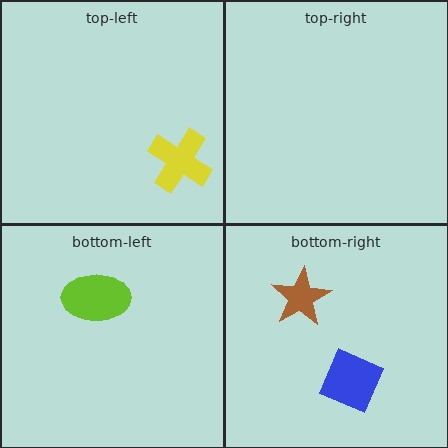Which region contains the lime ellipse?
The bottom-left region.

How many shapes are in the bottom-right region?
2.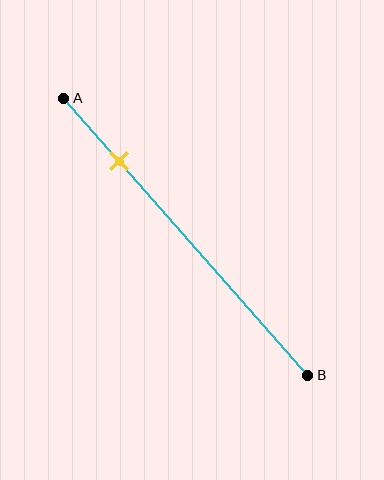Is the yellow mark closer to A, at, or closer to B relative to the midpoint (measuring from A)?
The yellow mark is closer to point A than the midpoint of segment AB.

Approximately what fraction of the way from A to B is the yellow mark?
The yellow mark is approximately 25% of the way from A to B.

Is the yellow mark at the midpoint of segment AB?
No, the mark is at about 25% from A, not at the 50% midpoint.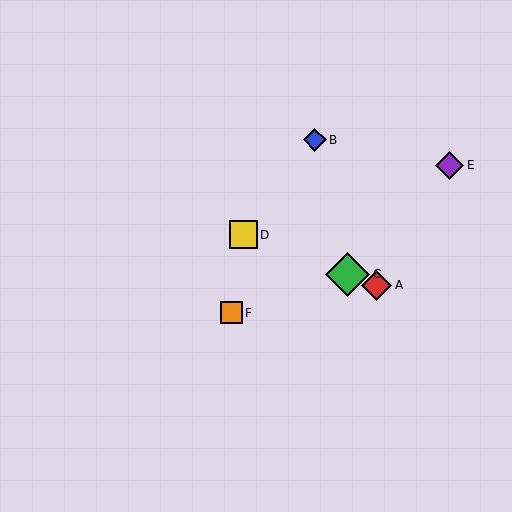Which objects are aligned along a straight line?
Objects A, C, D are aligned along a straight line.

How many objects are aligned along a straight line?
3 objects (A, C, D) are aligned along a straight line.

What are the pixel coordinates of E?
Object E is at (450, 165).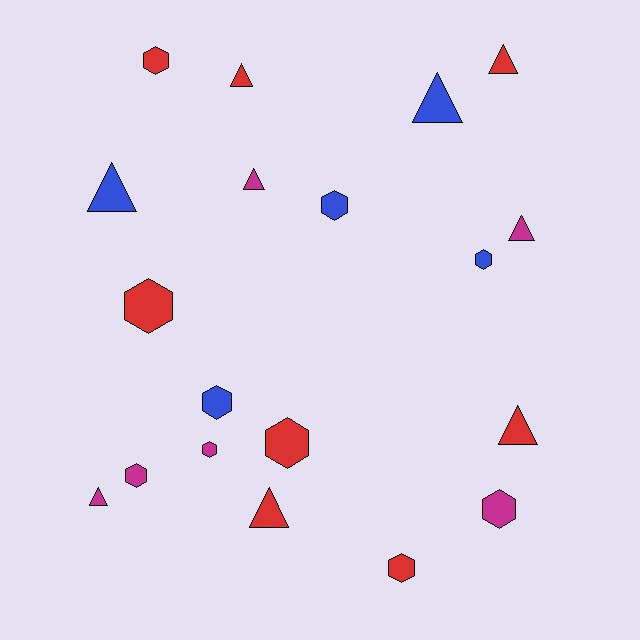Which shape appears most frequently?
Hexagon, with 10 objects.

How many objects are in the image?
There are 19 objects.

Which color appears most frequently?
Red, with 8 objects.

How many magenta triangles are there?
There are 3 magenta triangles.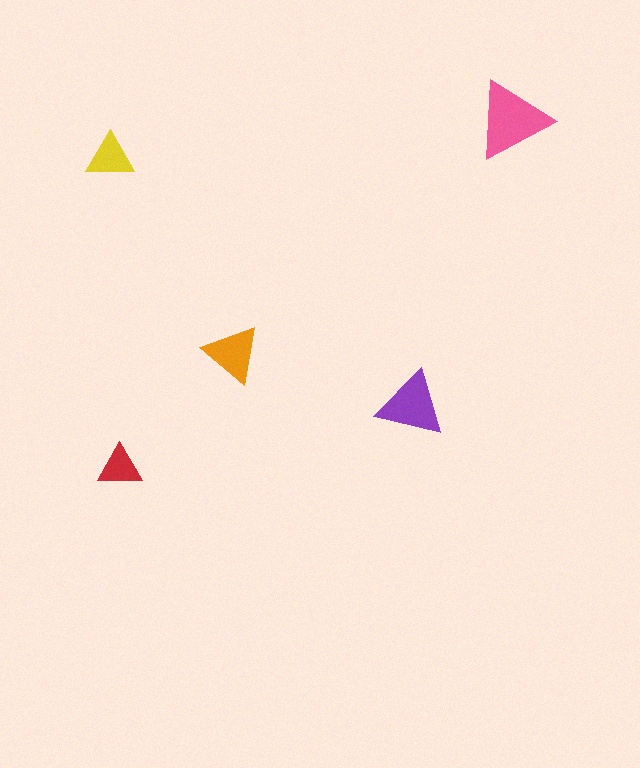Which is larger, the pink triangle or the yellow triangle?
The pink one.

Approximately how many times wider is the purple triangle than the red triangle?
About 1.5 times wider.